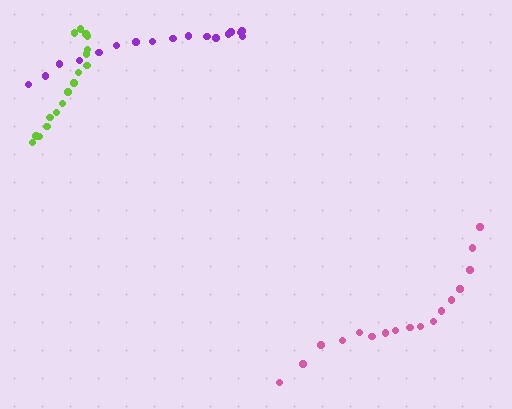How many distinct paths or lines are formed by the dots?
There are 3 distinct paths.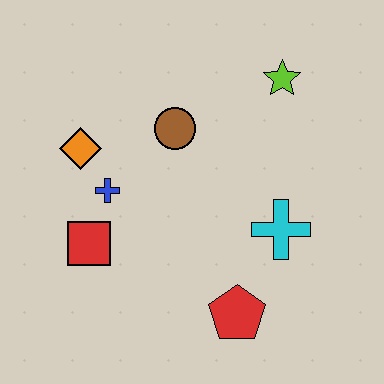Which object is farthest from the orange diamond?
The red pentagon is farthest from the orange diamond.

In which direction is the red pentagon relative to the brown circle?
The red pentagon is below the brown circle.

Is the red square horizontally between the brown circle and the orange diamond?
Yes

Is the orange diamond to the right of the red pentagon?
No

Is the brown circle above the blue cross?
Yes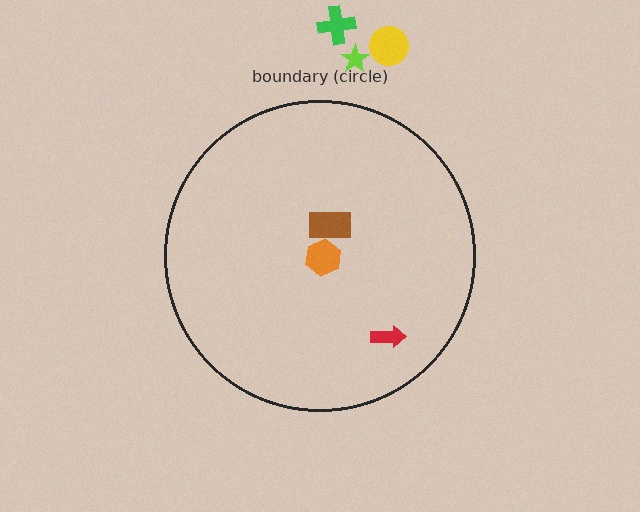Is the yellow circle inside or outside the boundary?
Outside.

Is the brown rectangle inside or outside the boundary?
Inside.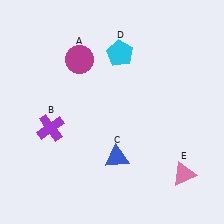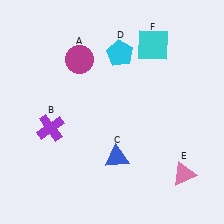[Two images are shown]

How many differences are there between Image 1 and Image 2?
There is 1 difference between the two images.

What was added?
A cyan square (F) was added in Image 2.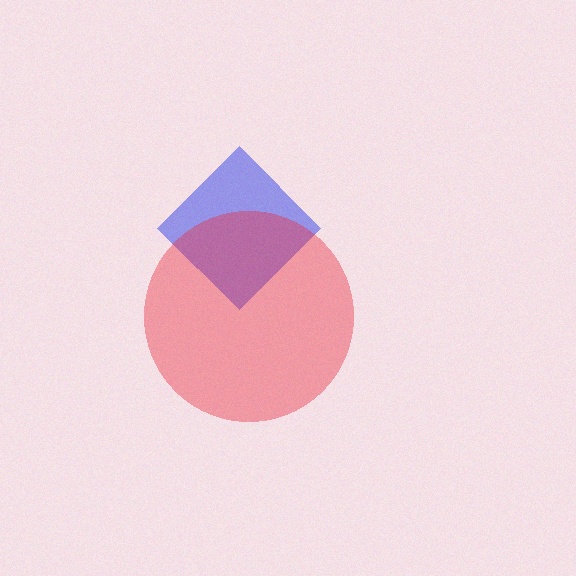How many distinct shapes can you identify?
There are 2 distinct shapes: a blue diamond, a red circle.